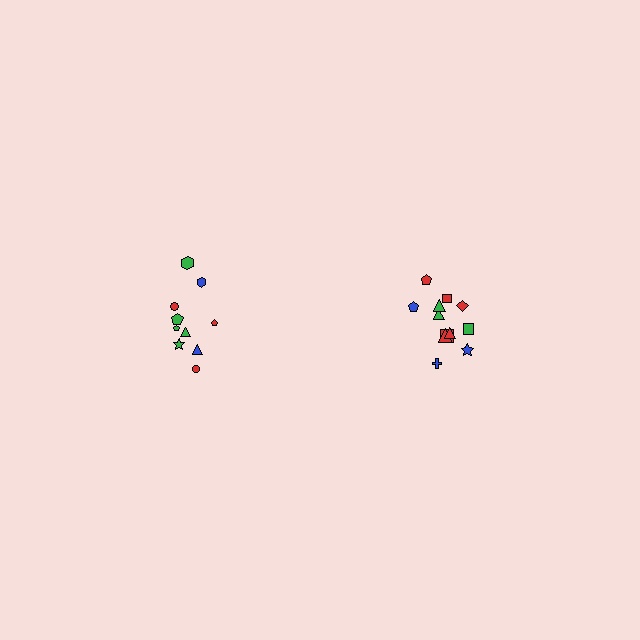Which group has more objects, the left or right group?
The right group.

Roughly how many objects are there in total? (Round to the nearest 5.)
Roughly 20 objects in total.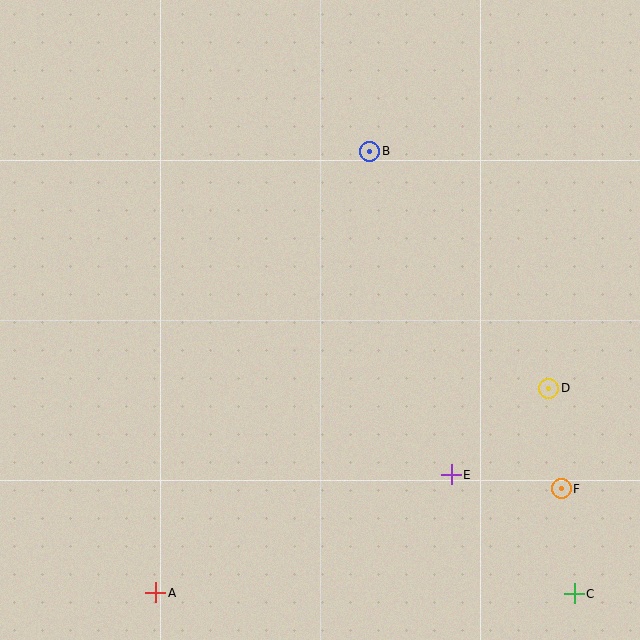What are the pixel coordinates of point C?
Point C is at (574, 594).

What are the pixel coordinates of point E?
Point E is at (451, 475).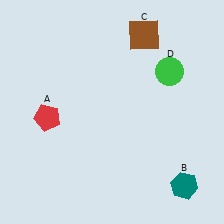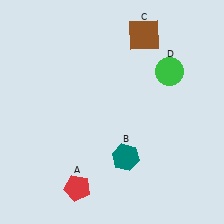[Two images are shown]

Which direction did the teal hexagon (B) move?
The teal hexagon (B) moved left.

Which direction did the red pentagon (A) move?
The red pentagon (A) moved down.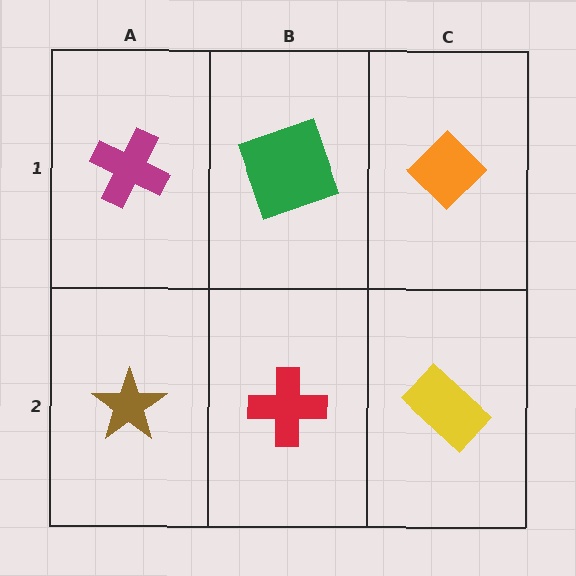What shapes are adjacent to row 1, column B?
A red cross (row 2, column B), a magenta cross (row 1, column A), an orange diamond (row 1, column C).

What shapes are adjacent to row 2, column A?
A magenta cross (row 1, column A), a red cross (row 2, column B).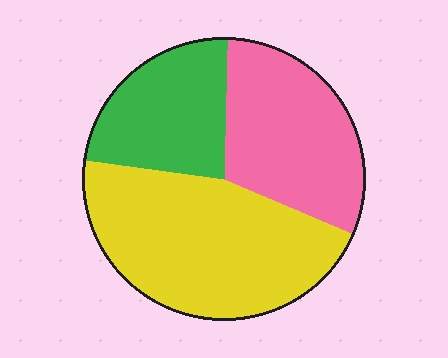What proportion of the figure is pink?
Pink takes up about one third (1/3) of the figure.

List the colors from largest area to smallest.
From largest to smallest: yellow, pink, green.